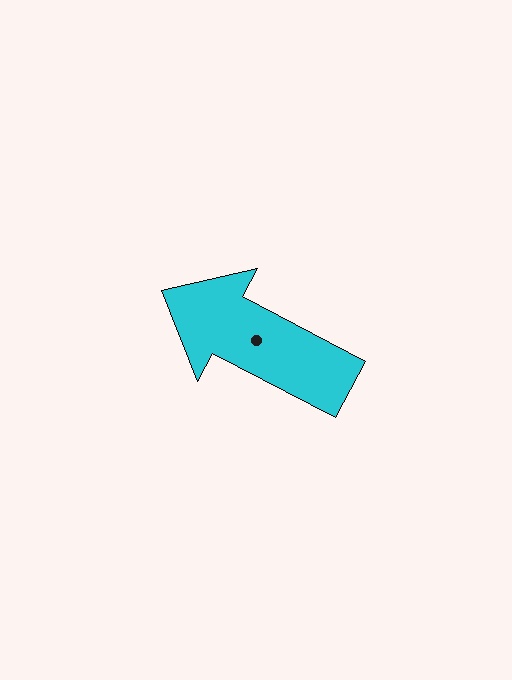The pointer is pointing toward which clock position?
Roughly 10 o'clock.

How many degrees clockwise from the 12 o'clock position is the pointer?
Approximately 298 degrees.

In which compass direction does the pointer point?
Northwest.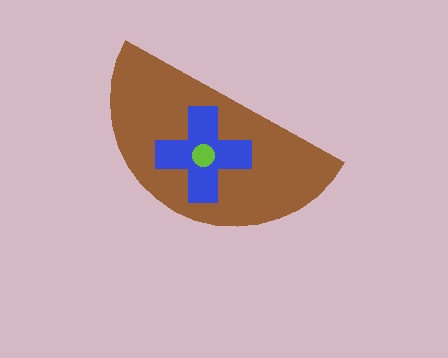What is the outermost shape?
The brown semicircle.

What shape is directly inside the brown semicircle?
The blue cross.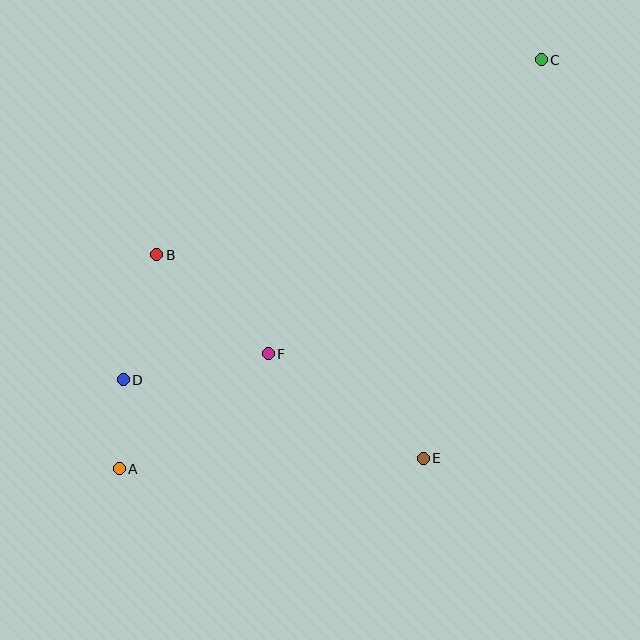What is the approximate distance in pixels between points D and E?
The distance between D and E is approximately 311 pixels.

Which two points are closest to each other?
Points A and D are closest to each other.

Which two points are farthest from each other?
Points A and C are farthest from each other.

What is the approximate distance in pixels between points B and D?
The distance between B and D is approximately 129 pixels.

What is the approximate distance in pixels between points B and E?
The distance between B and E is approximately 335 pixels.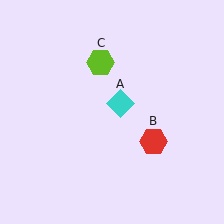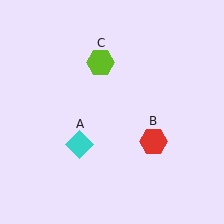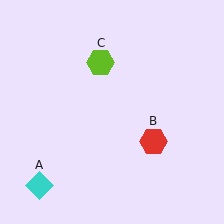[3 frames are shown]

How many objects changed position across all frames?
1 object changed position: cyan diamond (object A).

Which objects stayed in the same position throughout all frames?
Red hexagon (object B) and lime hexagon (object C) remained stationary.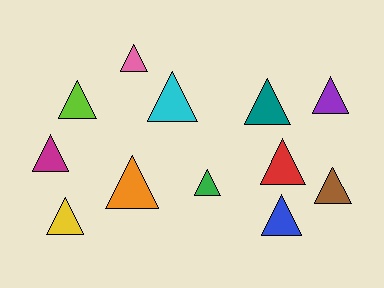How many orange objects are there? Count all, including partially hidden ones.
There is 1 orange object.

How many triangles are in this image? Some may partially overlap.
There are 12 triangles.